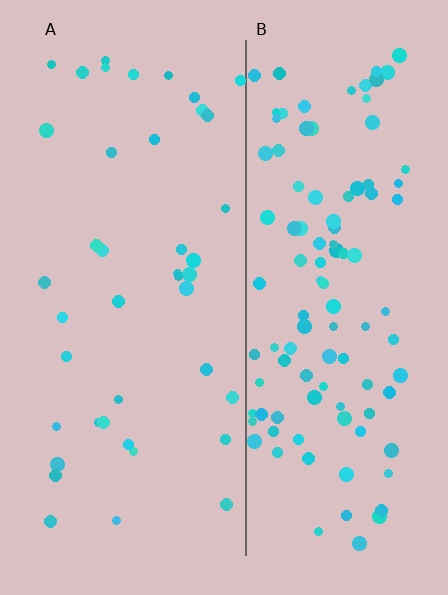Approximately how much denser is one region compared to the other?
Approximately 2.6× — region B over region A.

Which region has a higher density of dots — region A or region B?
B (the right).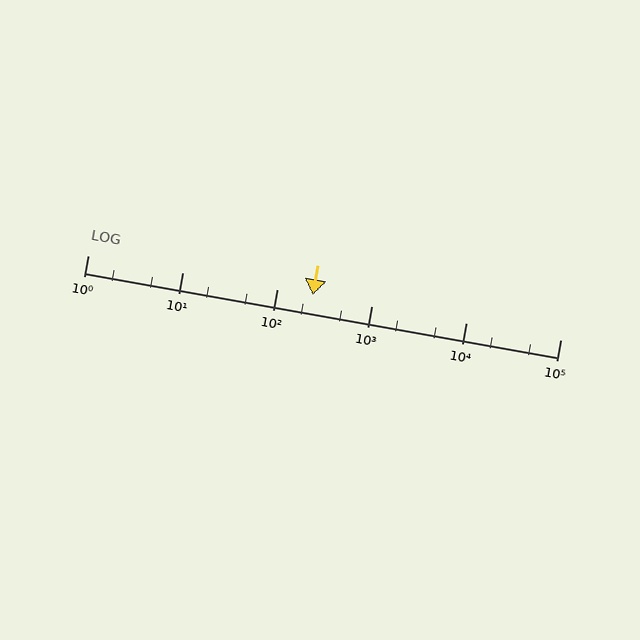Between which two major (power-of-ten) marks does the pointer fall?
The pointer is between 100 and 1000.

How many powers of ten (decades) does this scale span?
The scale spans 5 decades, from 1 to 100000.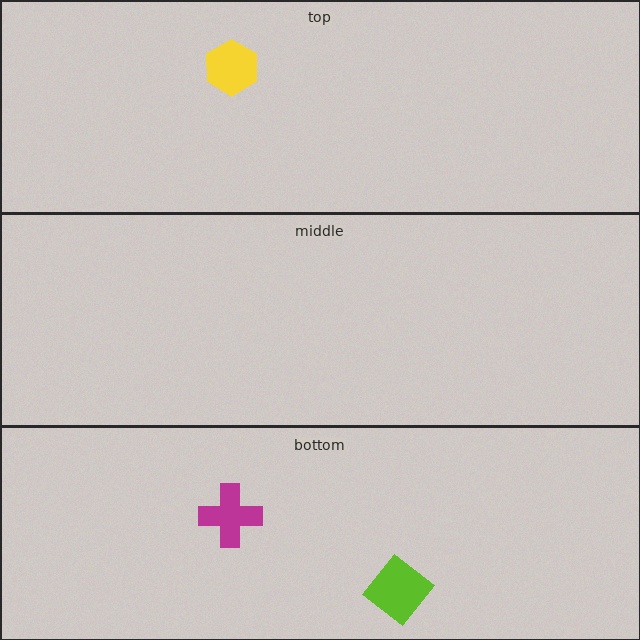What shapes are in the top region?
The yellow hexagon.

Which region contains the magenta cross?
The bottom region.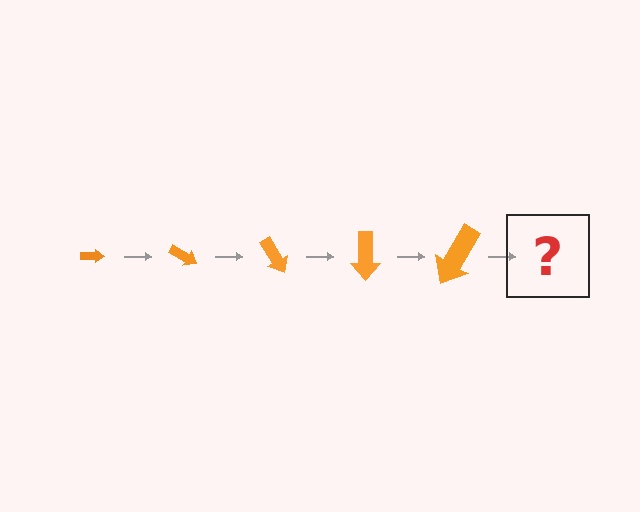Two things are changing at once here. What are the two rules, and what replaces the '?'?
The two rules are that the arrow grows larger each step and it rotates 30 degrees each step. The '?' should be an arrow, larger than the previous one and rotated 150 degrees from the start.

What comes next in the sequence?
The next element should be an arrow, larger than the previous one and rotated 150 degrees from the start.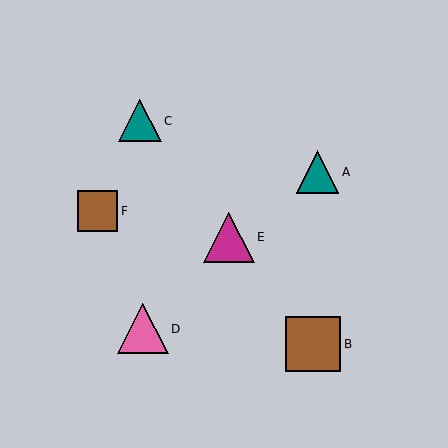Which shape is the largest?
The brown square (labeled B) is the largest.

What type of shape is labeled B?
Shape B is a brown square.